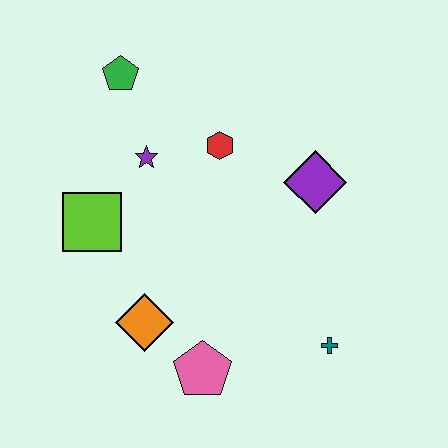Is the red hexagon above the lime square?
Yes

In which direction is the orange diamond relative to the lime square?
The orange diamond is below the lime square.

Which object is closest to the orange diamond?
The pink pentagon is closest to the orange diamond.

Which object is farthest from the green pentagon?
The teal cross is farthest from the green pentagon.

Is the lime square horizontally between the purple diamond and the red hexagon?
No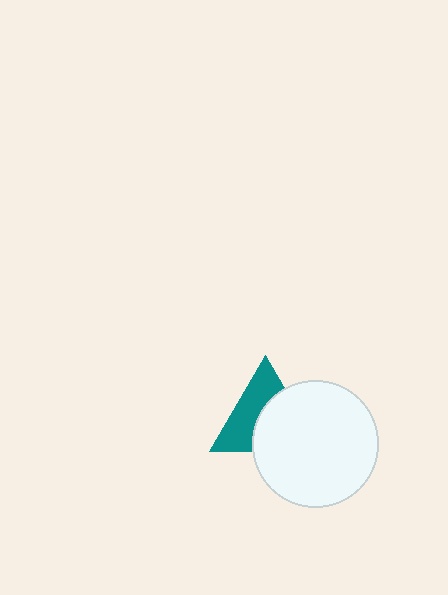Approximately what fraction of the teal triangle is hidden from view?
Roughly 50% of the teal triangle is hidden behind the white circle.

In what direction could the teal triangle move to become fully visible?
The teal triangle could move toward the upper-left. That would shift it out from behind the white circle entirely.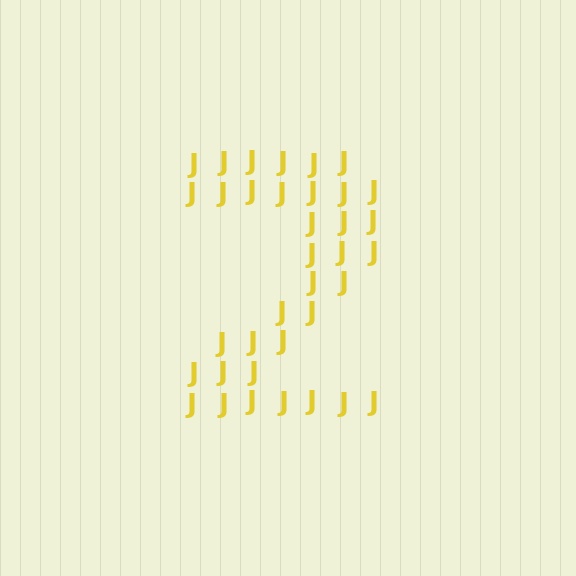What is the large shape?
The large shape is the digit 2.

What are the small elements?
The small elements are letter J's.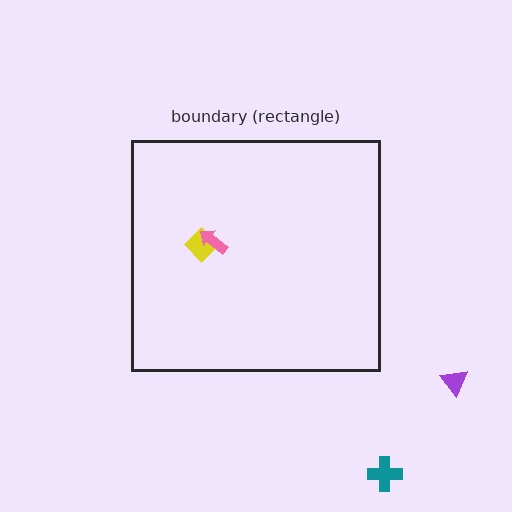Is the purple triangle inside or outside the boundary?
Outside.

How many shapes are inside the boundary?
2 inside, 2 outside.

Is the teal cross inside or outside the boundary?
Outside.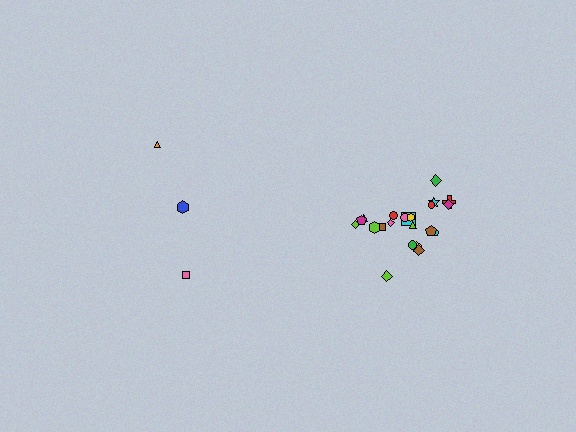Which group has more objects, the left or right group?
The right group.